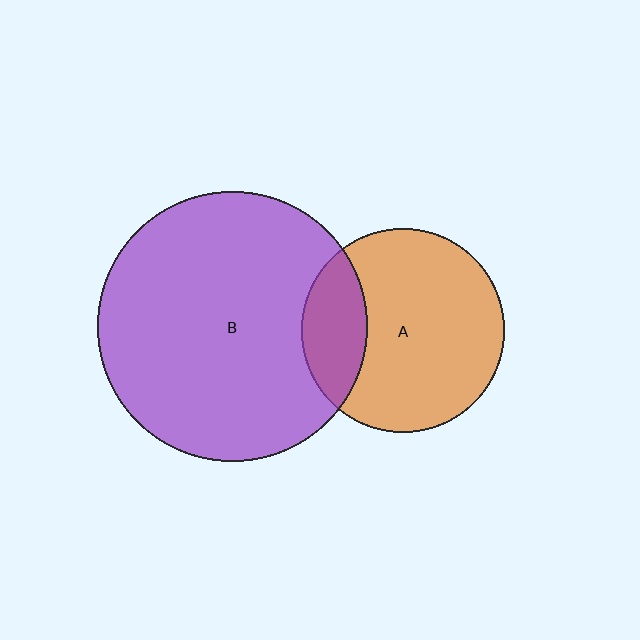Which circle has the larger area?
Circle B (purple).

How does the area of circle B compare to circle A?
Approximately 1.8 times.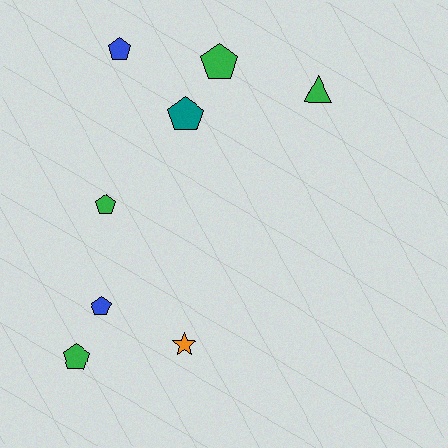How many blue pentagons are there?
There are 2 blue pentagons.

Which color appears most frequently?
Green, with 4 objects.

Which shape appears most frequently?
Pentagon, with 6 objects.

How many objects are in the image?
There are 8 objects.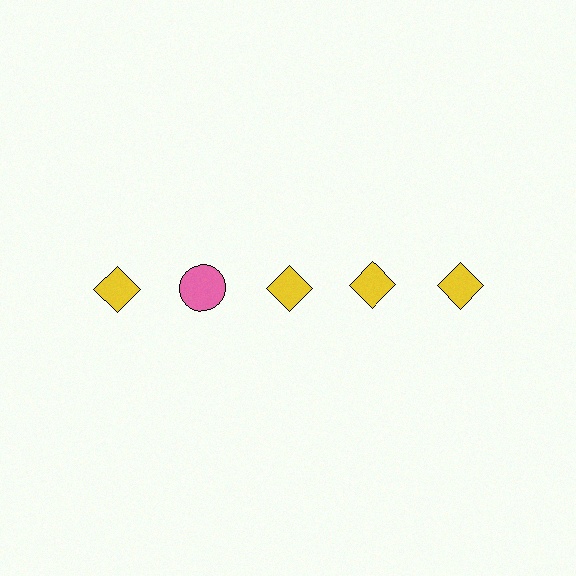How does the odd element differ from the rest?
It differs in both color (pink instead of yellow) and shape (circle instead of diamond).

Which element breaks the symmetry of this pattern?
The pink circle in the top row, second from left column breaks the symmetry. All other shapes are yellow diamonds.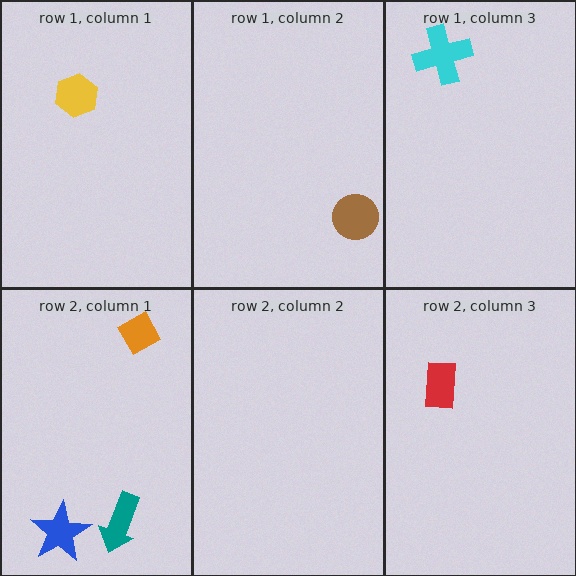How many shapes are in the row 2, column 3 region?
1.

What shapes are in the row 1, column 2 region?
The brown circle.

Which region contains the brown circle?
The row 1, column 2 region.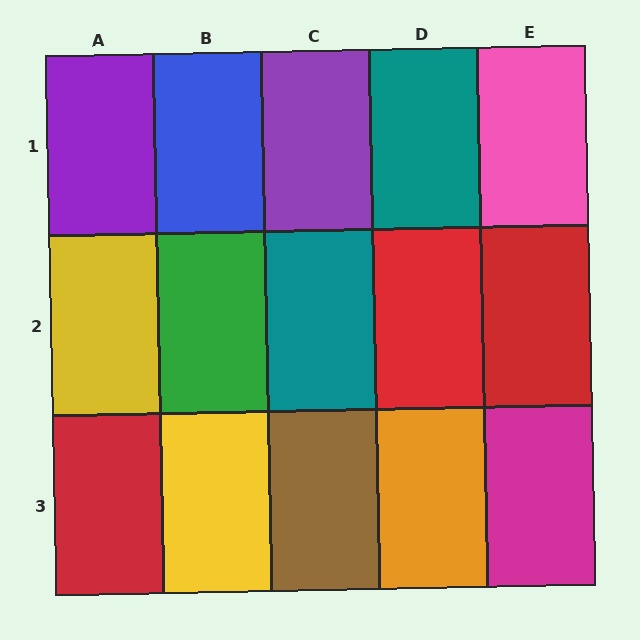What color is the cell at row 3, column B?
Yellow.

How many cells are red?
3 cells are red.